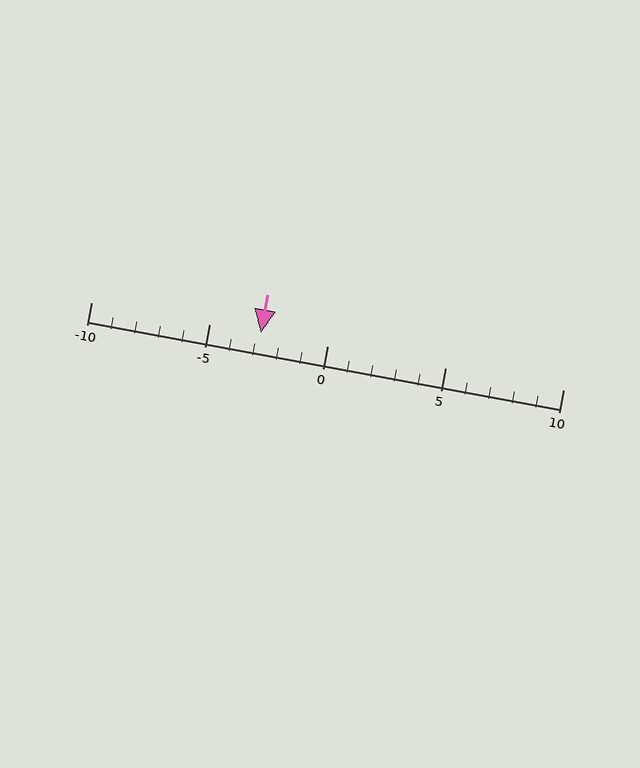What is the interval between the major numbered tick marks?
The major tick marks are spaced 5 units apart.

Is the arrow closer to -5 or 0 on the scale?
The arrow is closer to -5.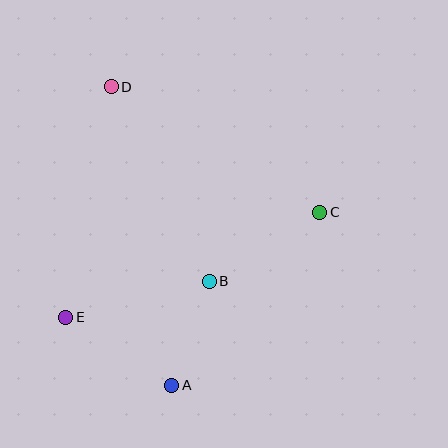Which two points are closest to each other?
Points A and B are closest to each other.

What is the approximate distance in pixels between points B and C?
The distance between B and C is approximately 130 pixels.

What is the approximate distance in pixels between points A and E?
The distance between A and E is approximately 126 pixels.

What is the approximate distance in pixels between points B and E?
The distance between B and E is approximately 148 pixels.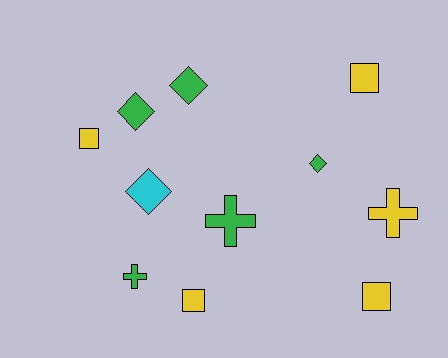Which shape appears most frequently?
Diamond, with 4 objects.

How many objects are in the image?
There are 11 objects.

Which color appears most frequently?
Green, with 5 objects.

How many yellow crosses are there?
There is 1 yellow cross.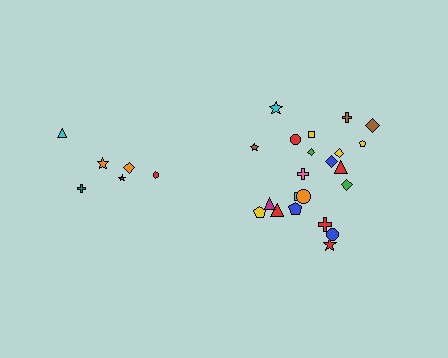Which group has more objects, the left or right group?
The right group.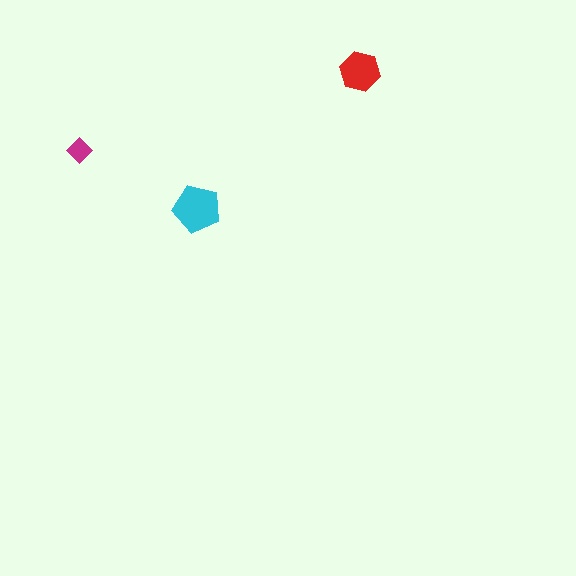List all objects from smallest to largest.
The magenta diamond, the red hexagon, the cyan pentagon.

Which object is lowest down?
The cyan pentagon is bottommost.